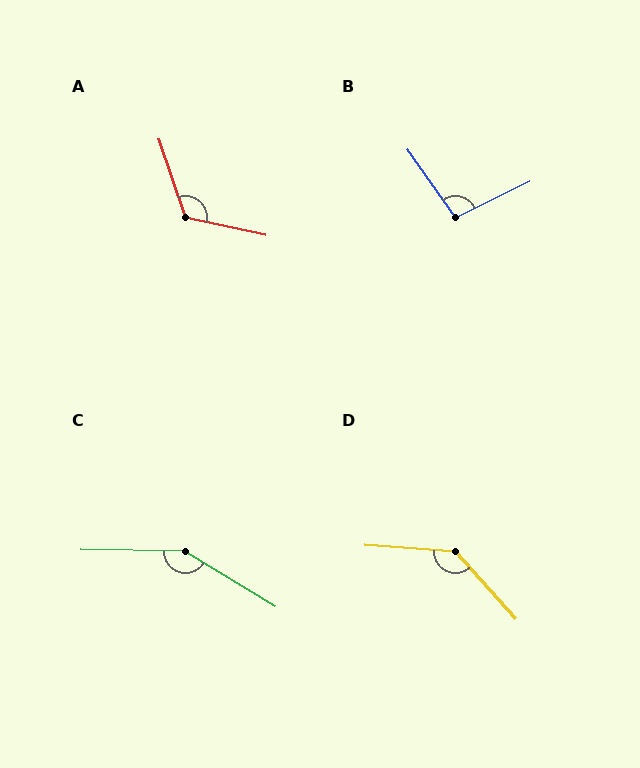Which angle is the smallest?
B, at approximately 99 degrees.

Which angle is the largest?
C, at approximately 149 degrees.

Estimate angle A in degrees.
Approximately 121 degrees.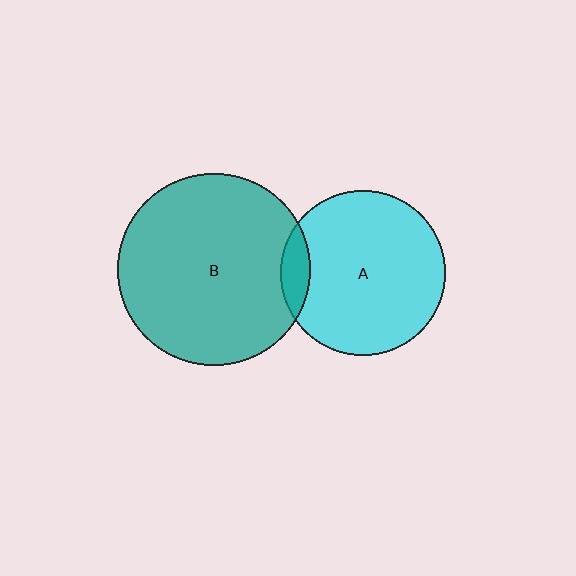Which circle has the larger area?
Circle B (teal).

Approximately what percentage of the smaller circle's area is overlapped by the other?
Approximately 10%.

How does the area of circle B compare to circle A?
Approximately 1.4 times.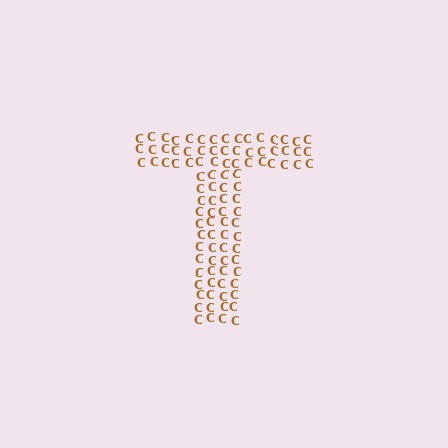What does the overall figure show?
The overall figure shows the letter T.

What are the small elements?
The small elements are letter C's.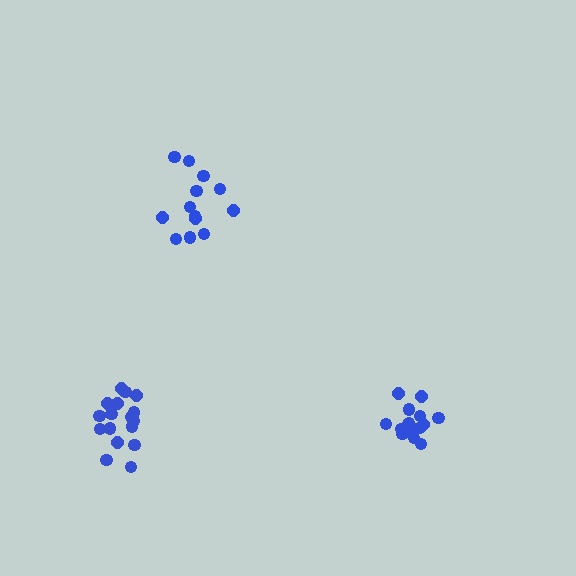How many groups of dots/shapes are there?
There are 3 groups.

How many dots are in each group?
Group 1: 13 dots, Group 2: 16 dots, Group 3: 19 dots (48 total).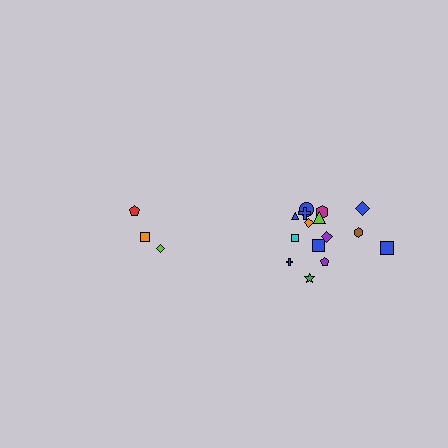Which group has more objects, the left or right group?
The right group.